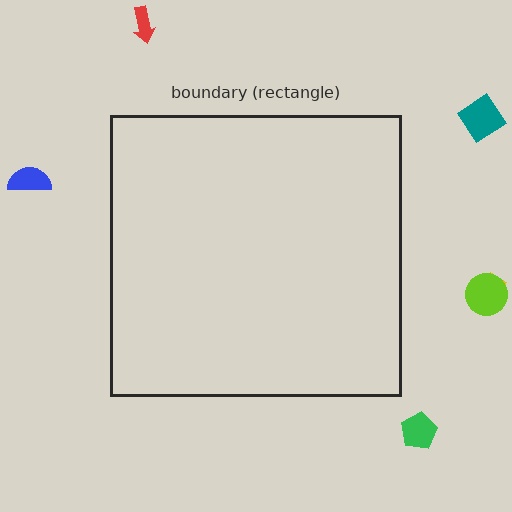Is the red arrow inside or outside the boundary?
Outside.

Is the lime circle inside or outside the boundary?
Outside.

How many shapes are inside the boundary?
0 inside, 6 outside.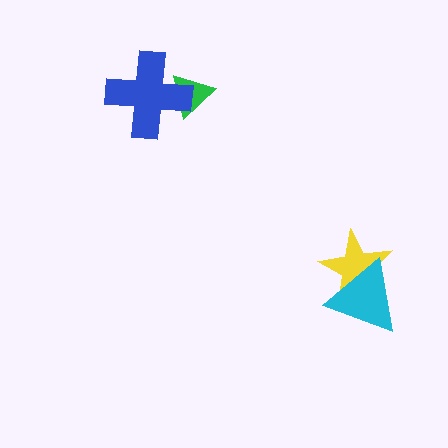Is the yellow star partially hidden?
Yes, it is partially covered by another shape.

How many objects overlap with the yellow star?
1 object overlaps with the yellow star.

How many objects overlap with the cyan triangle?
1 object overlaps with the cyan triangle.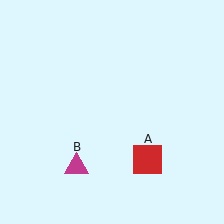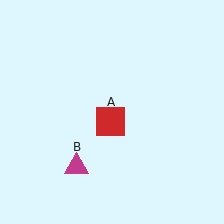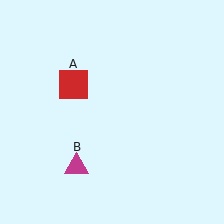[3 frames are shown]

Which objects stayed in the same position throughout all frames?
Magenta triangle (object B) remained stationary.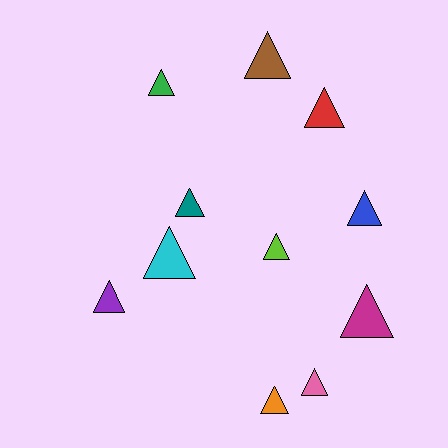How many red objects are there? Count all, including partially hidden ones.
There is 1 red object.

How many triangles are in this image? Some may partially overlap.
There are 11 triangles.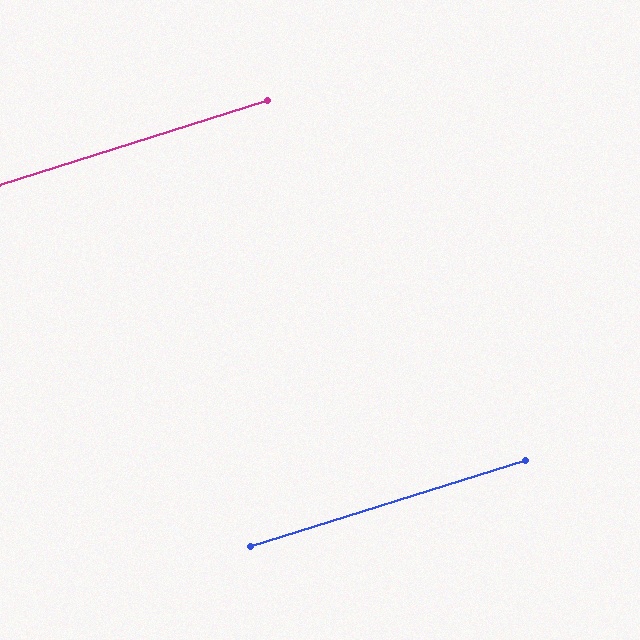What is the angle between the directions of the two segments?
Approximately 0 degrees.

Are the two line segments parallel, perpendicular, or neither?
Parallel — their directions differ by only 0.0°.